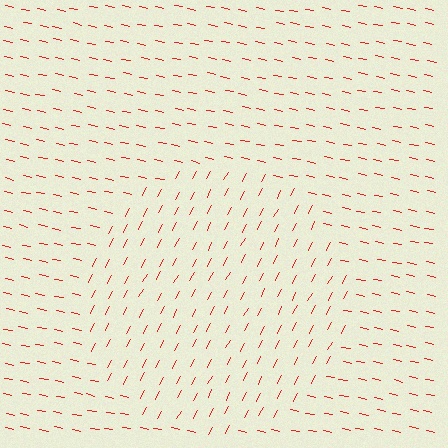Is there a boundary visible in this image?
Yes, there is a texture boundary formed by a change in line orientation.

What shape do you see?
I see a circle.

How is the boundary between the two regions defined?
The boundary is defined purely by a change in line orientation (approximately 74 degrees difference). All lines are the same color and thickness.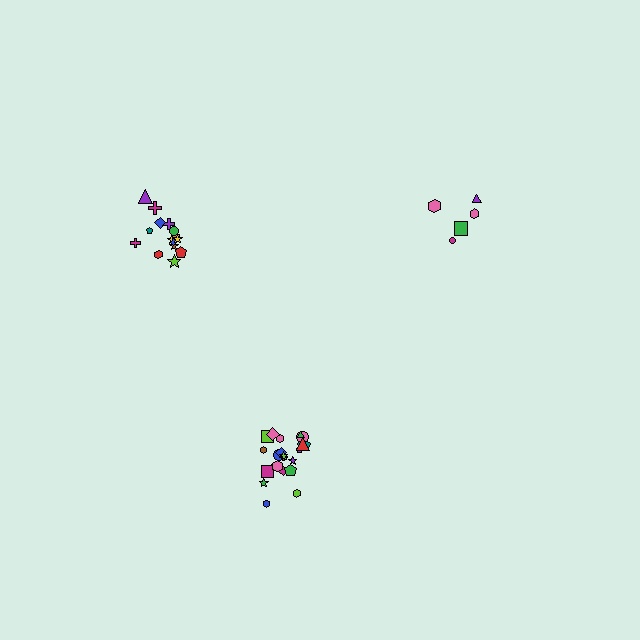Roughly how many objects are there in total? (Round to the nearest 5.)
Roughly 45 objects in total.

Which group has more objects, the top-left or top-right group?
The top-left group.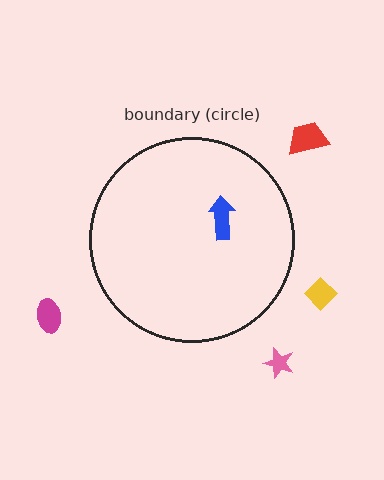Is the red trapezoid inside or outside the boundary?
Outside.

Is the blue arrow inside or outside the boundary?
Inside.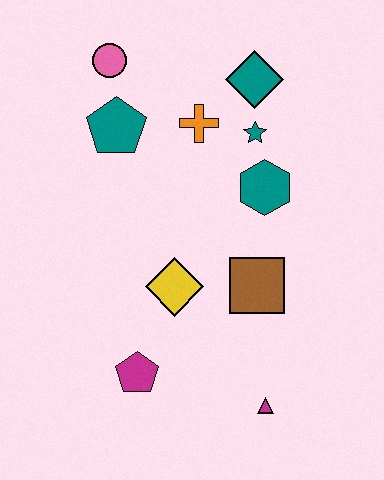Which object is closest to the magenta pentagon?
The yellow diamond is closest to the magenta pentagon.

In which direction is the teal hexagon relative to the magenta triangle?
The teal hexagon is above the magenta triangle.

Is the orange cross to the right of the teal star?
No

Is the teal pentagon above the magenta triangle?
Yes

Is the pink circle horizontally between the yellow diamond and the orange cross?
No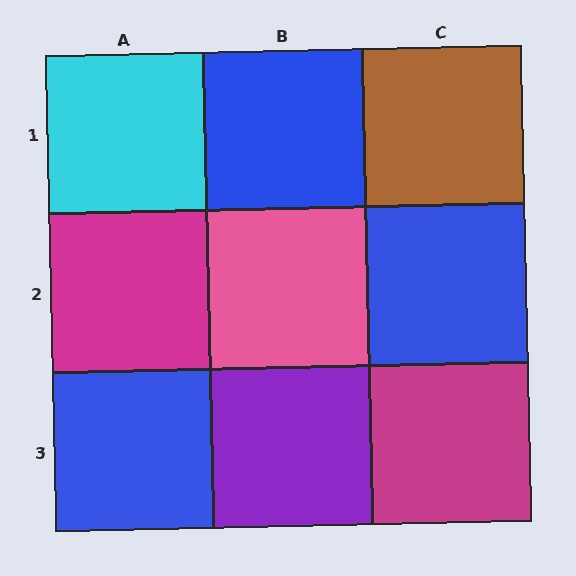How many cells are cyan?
1 cell is cyan.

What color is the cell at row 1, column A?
Cyan.